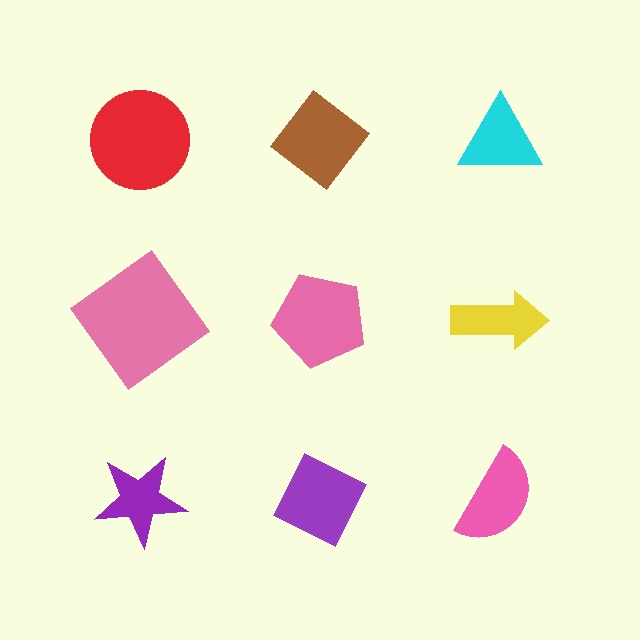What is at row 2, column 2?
A pink pentagon.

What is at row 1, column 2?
A brown diamond.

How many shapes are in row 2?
3 shapes.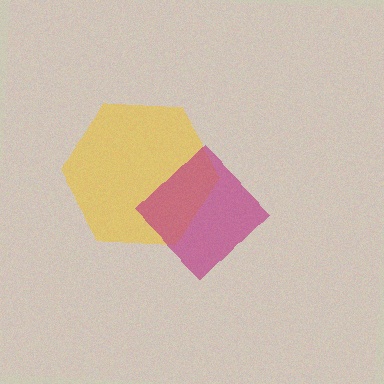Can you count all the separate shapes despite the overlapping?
Yes, there are 2 separate shapes.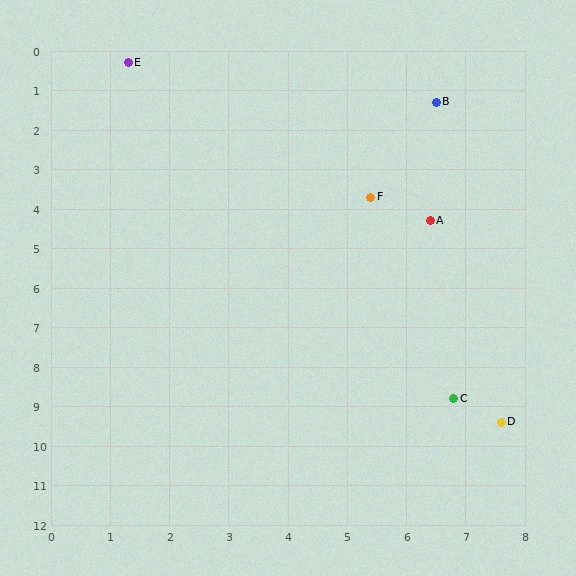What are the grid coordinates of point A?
Point A is at approximately (6.4, 4.3).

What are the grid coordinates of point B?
Point B is at approximately (6.5, 1.3).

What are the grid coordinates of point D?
Point D is at approximately (7.6, 9.4).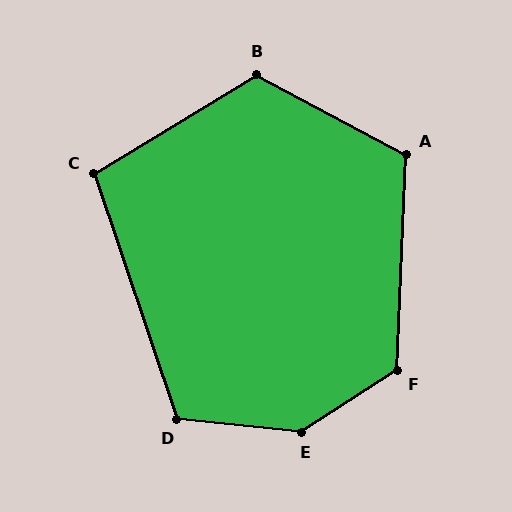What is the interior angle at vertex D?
Approximately 114 degrees (obtuse).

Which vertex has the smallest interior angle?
C, at approximately 103 degrees.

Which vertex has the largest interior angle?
E, at approximately 142 degrees.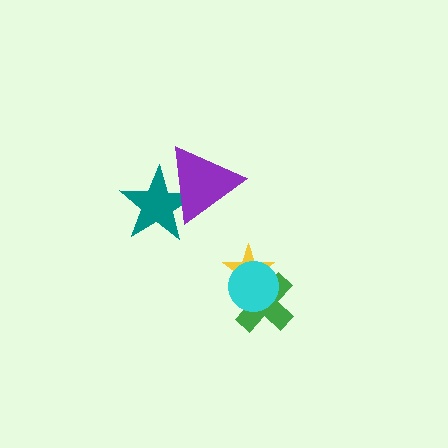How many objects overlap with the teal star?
1 object overlaps with the teal star.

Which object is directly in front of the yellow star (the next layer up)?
The green cross is directly in front of the yellow star.